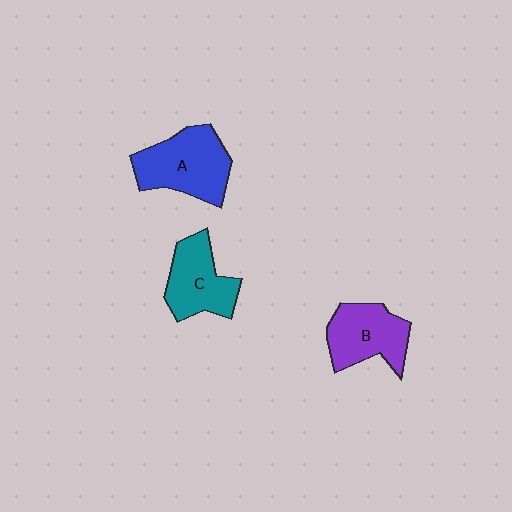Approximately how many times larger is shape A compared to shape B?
Approximately 1.2 times.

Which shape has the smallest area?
Shape C (teal).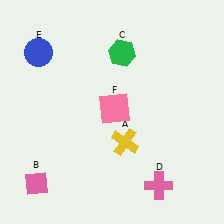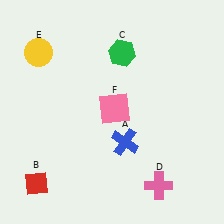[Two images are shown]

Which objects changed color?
A changed from yellow to blue. B changed from pink to red. E changed from blue to yellow.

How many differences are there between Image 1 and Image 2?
There are 3 differences between the two images.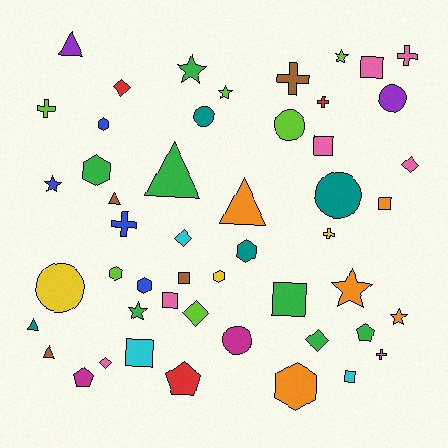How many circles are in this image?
There are 6 circles.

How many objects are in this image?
There are 50 objects.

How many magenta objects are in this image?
There are 2 magenta objects.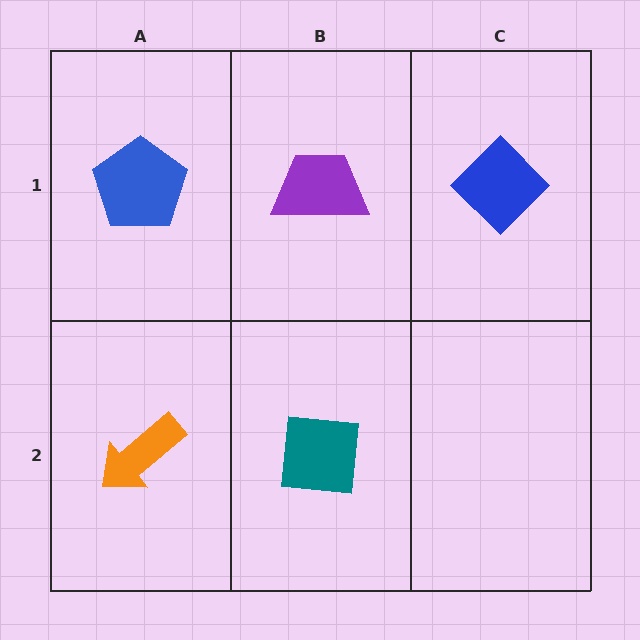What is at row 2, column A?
An orange arrow.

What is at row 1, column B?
A purple trapezoid.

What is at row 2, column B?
A teal square.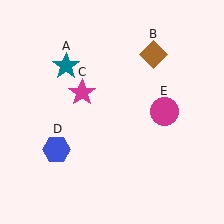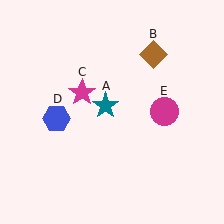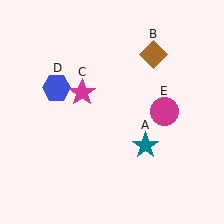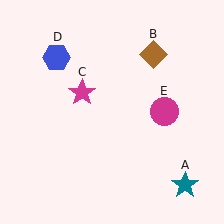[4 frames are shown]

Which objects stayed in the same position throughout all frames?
Brown diamond (object B) and magenta star (object C) and magenta circle (object E) remained stationary.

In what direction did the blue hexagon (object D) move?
The blue hexagon (object D) moved up.